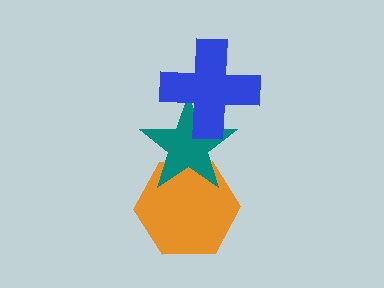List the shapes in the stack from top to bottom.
From top to bottom: the blue cross, the teal star, the orange hexagon.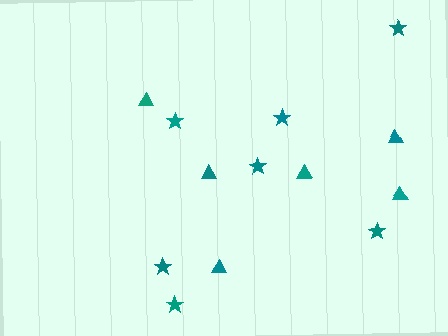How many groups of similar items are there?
There are 2 groups: one group of triangles (6) and one group of stars (7).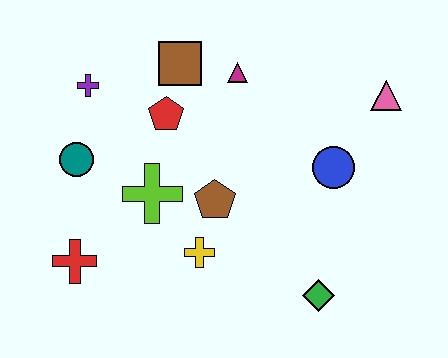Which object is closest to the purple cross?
The teal circle is closest to the purple cross.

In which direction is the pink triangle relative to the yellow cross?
The pink triangle is to the right of the yellow cross.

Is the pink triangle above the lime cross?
Yes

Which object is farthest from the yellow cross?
The pink triangle is farthest from the yellow cross.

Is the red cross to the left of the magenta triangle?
Yes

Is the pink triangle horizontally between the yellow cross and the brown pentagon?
No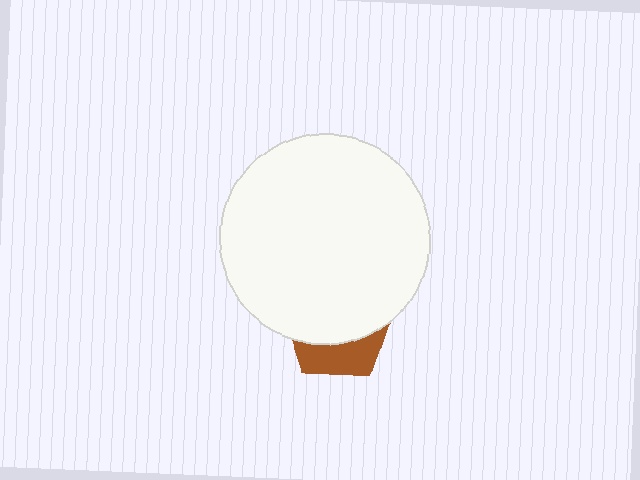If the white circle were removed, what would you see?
You would see the complete brown pentagon.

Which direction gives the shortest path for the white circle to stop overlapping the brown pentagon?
Moving up gives the shortest separation.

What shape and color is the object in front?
The object in front is a white circle.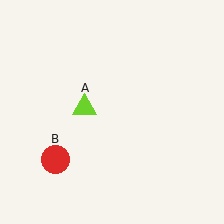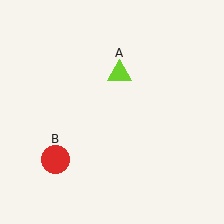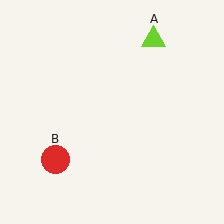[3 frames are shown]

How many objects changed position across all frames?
1 object changed position: lime triangle (object A).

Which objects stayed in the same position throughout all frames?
Red circle (object B) remained stationary.